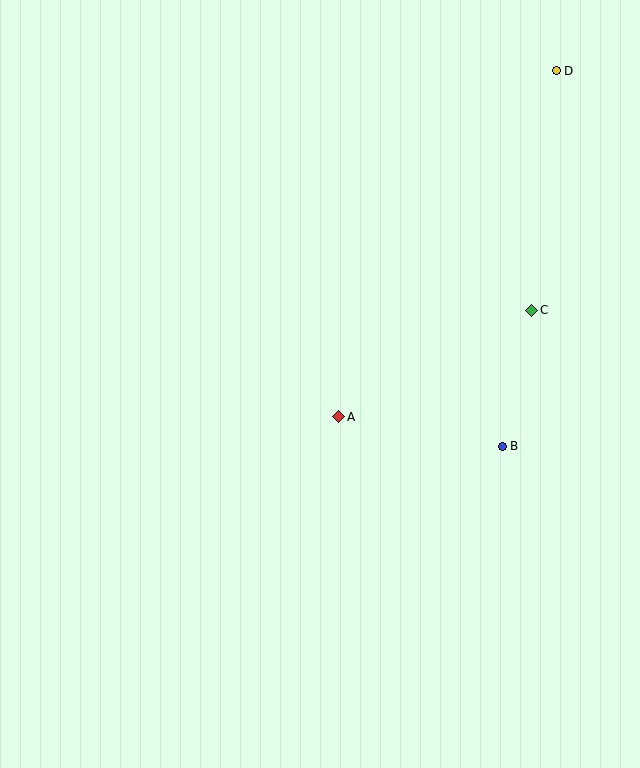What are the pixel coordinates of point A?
Point A is at (339, 417).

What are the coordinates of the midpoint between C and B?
The midpoint between C and B is at (517, 378).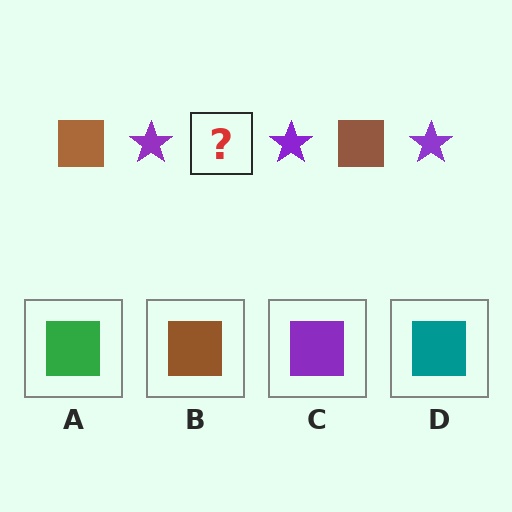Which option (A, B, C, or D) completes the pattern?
B.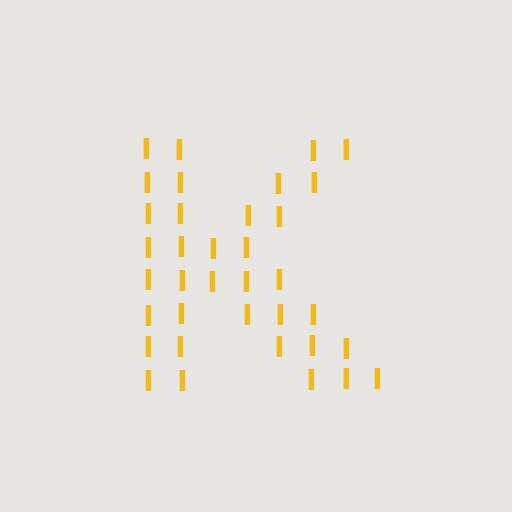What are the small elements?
The small elements are letter I's.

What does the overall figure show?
The overall figure shows the letter K.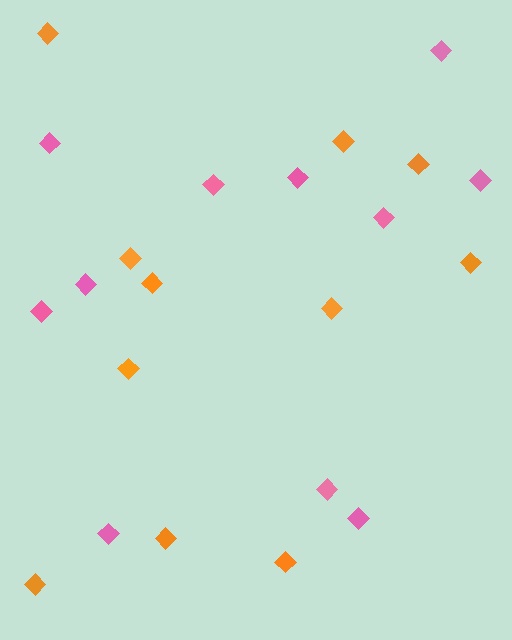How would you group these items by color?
There are 2 groups: one group of orange diamonds (11) and one group of pink diamonds (11).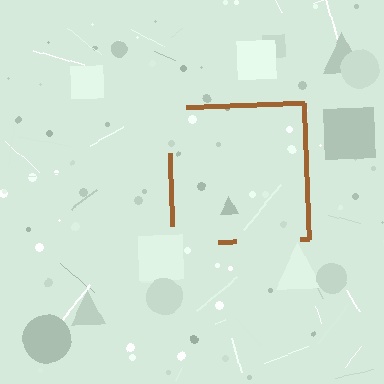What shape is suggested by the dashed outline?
The dashed outline suggests a square.